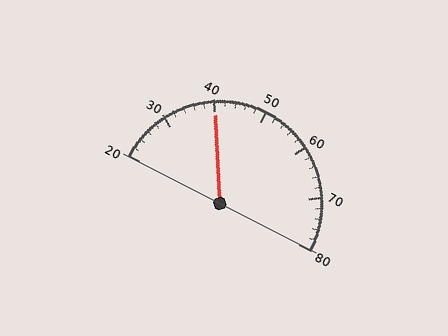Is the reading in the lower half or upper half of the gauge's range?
The reading is in the lower half of the range (20 to 80).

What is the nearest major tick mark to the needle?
The nearest major tick mark is 40.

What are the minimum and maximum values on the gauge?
The gauge ranges from 20 to 80.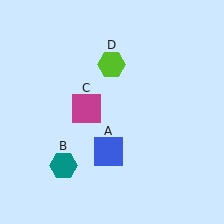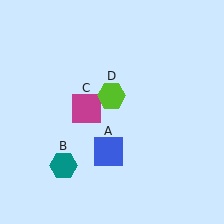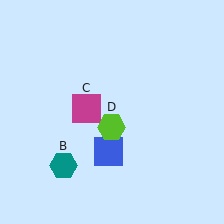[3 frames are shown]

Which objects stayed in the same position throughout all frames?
Blue square (object A) and teal hexagon (object B) and magenta square (object C) remained stationary.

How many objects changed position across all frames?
1 object changed position: lime hexagon (object D).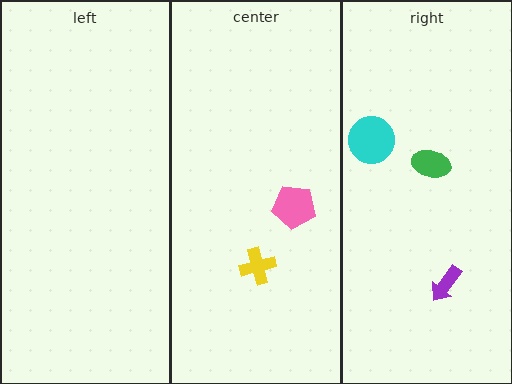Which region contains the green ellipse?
The right region.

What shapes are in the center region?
The pink pentagon, the yellow cross.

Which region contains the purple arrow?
The right region.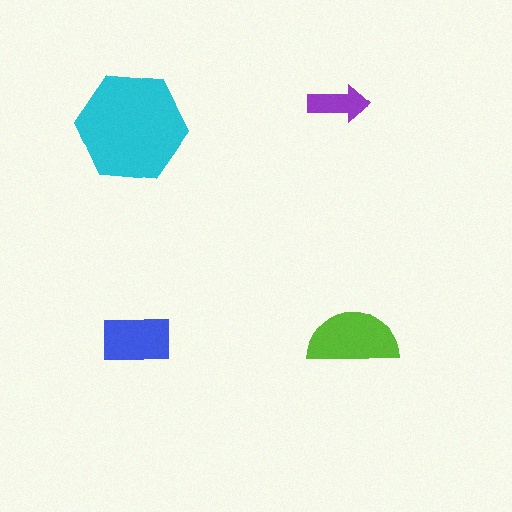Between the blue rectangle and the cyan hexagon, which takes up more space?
The cyan hexagon.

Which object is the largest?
The cyan hexagon.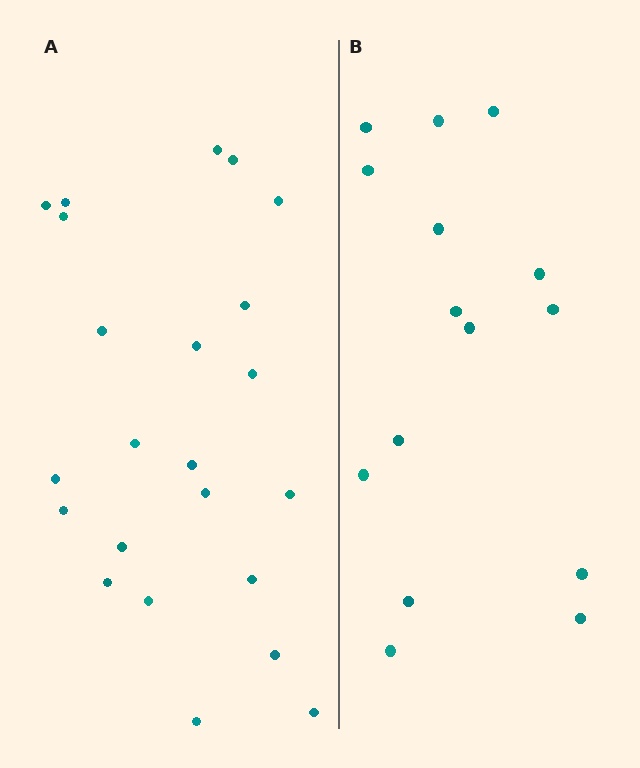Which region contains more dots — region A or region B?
Region A (the left region) has more dots.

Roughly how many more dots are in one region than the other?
Region A has roughly 8 or so more dots than region B.